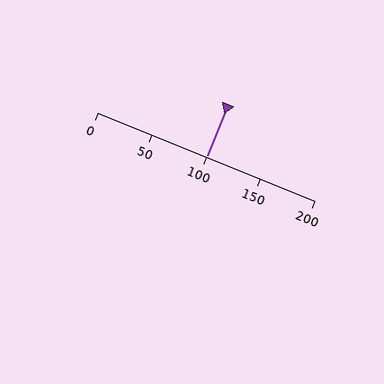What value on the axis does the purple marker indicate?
The marker indicates approximately 100.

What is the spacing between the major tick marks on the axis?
The major ticks are spaced 50 apart.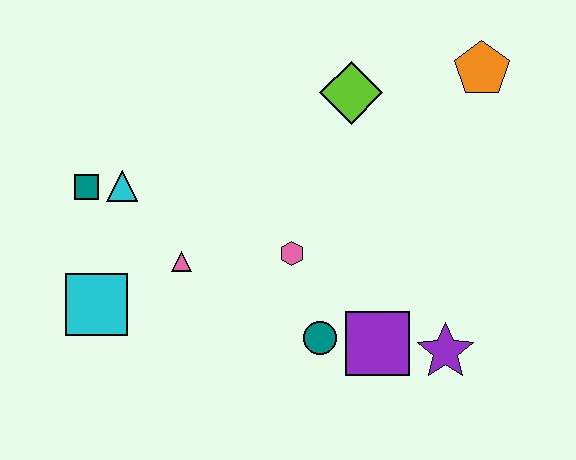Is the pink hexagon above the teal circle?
Yes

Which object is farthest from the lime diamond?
The cyan square is farthest from the lime diamond.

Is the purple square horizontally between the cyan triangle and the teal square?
No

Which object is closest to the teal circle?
The purple square is closest to the teal circle.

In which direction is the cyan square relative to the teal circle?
The cyan square is to the left of the teal circle.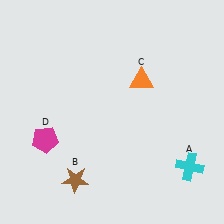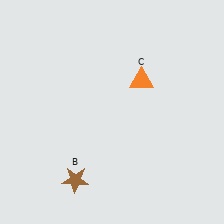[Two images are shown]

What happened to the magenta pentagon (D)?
The magenta pentagon (D) was removed in Image 2. It was in the bottom-left area of Image 1.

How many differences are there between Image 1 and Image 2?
There are 2 differences between the two images.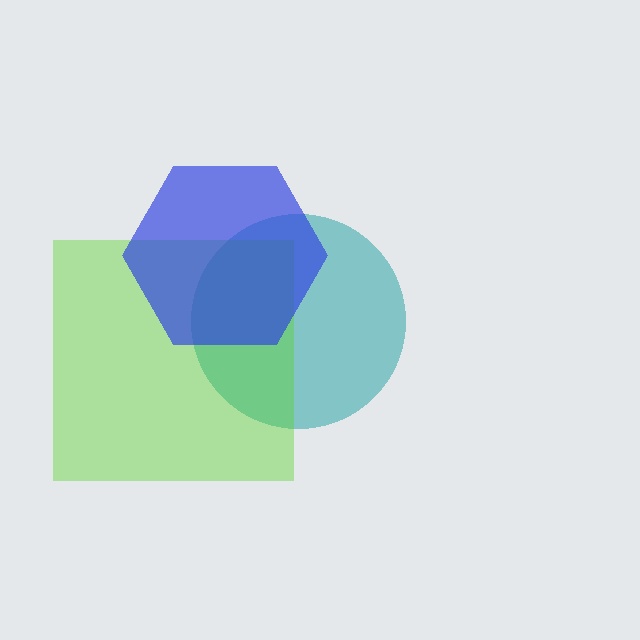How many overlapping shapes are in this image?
There are 3 overlapping shapes in the image.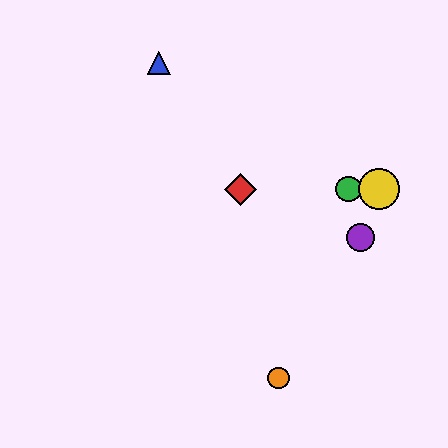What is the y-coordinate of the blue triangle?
The blue triangle is at y≈63.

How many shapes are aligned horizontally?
3 shapes (the red diamond, the green circle, the yellow circle) are aligned horizontally.